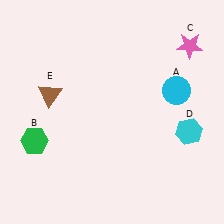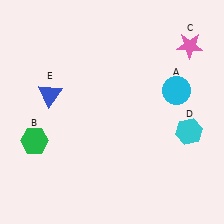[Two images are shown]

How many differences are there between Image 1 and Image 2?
There is 1 difference between the two images.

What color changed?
The triangle (E) changed from brown in Image 1 to blue in Image 2.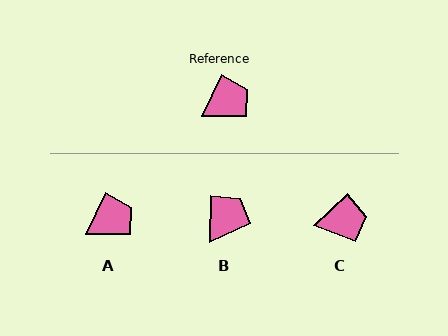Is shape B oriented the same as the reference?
No, it is off by about 25 degrees.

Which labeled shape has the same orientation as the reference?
A.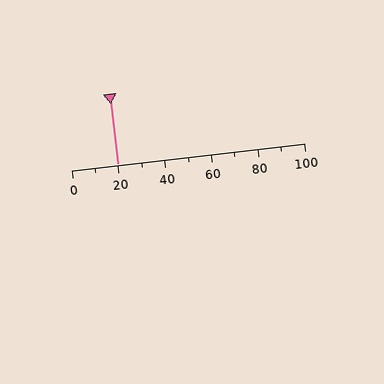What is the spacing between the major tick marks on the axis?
The major ticks are spaced 20 apart.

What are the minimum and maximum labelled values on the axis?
The axis runs from 0 to 100.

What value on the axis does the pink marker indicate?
The marker indicates approximately 20.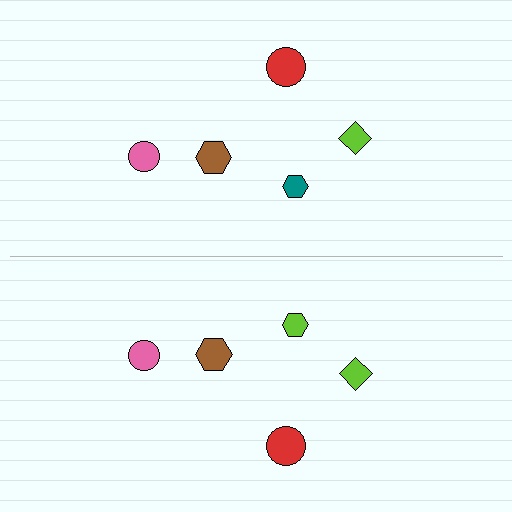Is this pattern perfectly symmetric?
No, the pattern is not perfectly symmetric. The lime hexagon on the bottom side breaks the symmetry — its mirror counterpart is teal.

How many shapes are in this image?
There are 10 shapes in this image.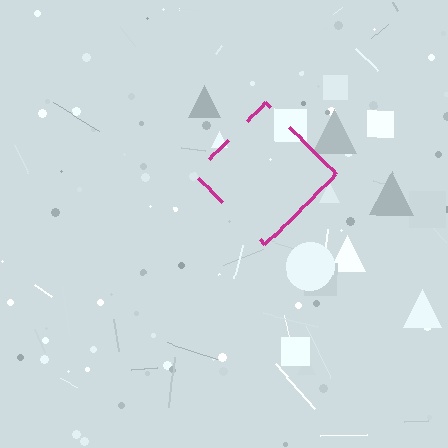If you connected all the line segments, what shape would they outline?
They would outline a diamond.